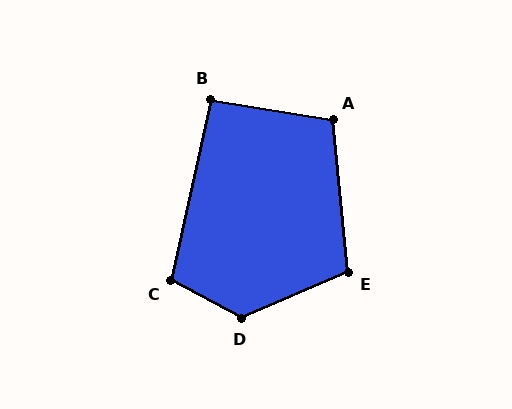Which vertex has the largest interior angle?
D, at approximately 129 degrees.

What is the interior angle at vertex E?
Approximately 108 degrees (obtuse).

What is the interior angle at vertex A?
Approximately 105 degrees (obtuse).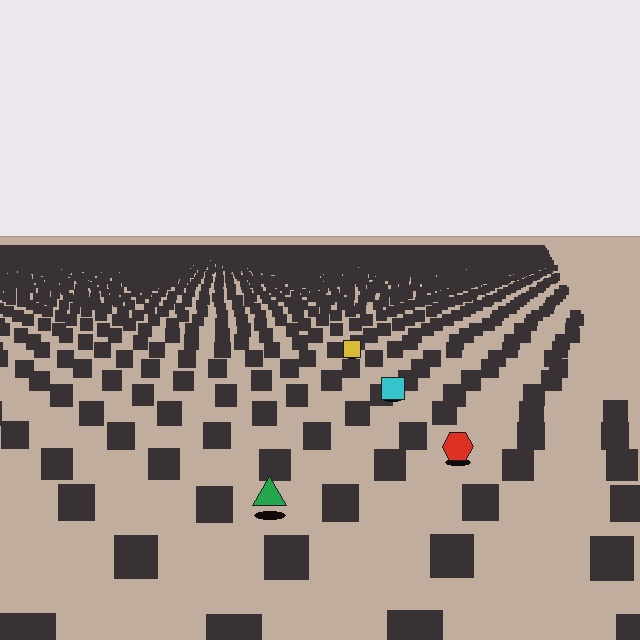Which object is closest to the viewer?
The green triangle is closest. The texture marks near it are larger and more spread out.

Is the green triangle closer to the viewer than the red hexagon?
Yes. The green triangle is closer — you can tell from the texture gradient: the ground texture is coarser near it.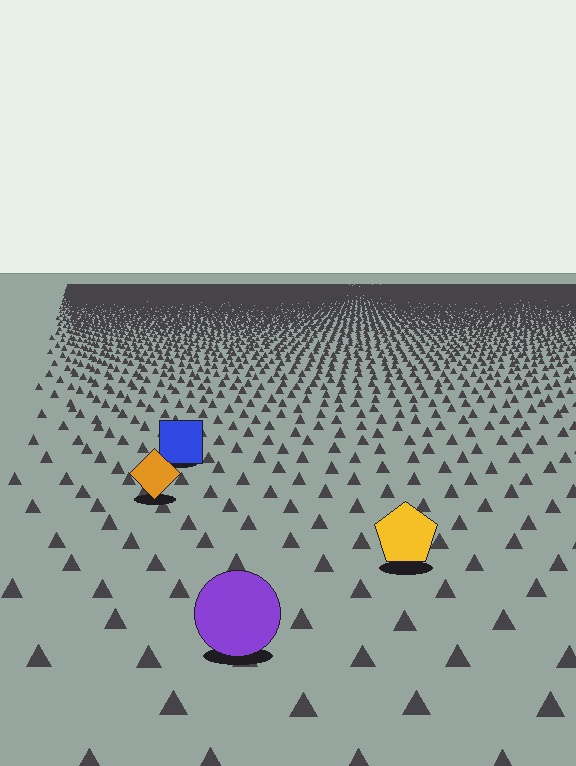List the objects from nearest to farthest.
From nearest to farthest: the purple circle, the yellow pentagon, the orange diamond, the blue square.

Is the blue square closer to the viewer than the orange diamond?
No. The orange diamond is closer — you can tell from the texture gradient: the ground texture is coarser near it.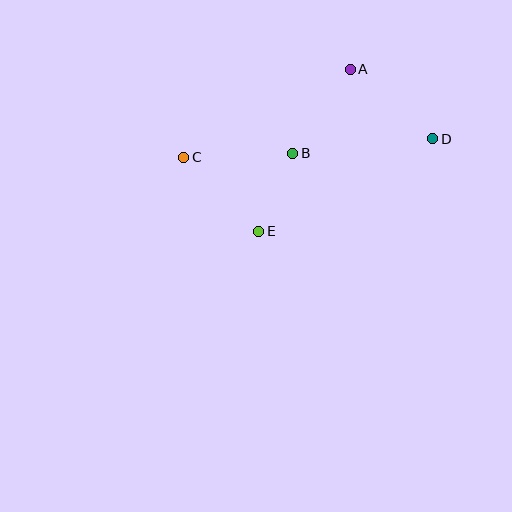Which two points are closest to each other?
Points B and E are closest to each other.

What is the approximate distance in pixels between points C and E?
The distance between C and E is approximately 105 pixels.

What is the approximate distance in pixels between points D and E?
The distance between D and E is approximately 197 pixels.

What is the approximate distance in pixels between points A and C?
The distance between A and C is approximately 188 pixels.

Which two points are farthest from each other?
Points C and D are farthest from each other.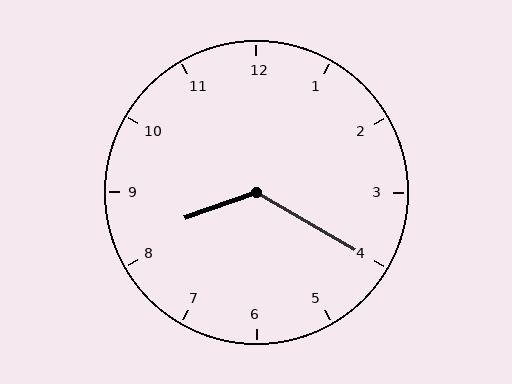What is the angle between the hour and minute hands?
Approximately 130 degrees.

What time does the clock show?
8:20.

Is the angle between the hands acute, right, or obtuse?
It is obtuse.